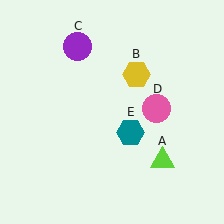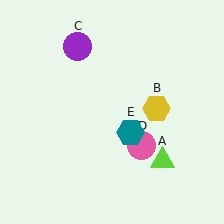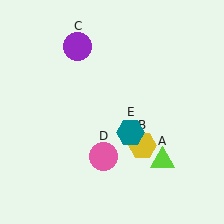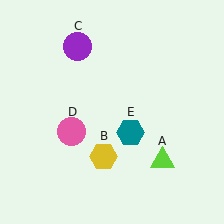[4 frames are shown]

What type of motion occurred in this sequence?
The yellow hexagon (object B), pink circle (object D) rotated clockwise around the center of the scene.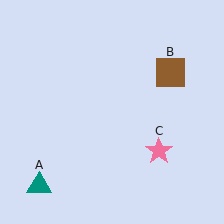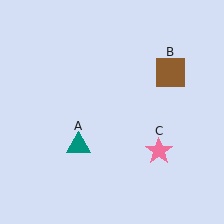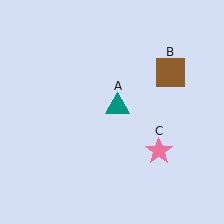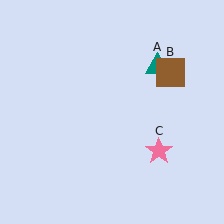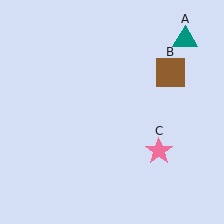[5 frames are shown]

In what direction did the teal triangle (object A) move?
The teal triangle (object A) moved up and to the right.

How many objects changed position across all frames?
1 object changed position: teal triangle (object A).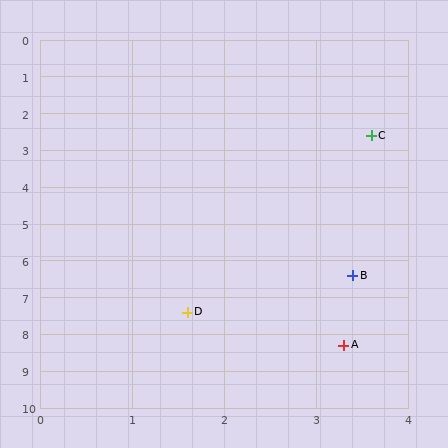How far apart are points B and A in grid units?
Points B and A are about 1.9 grid units apart.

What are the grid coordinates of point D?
Point D is at approximately (1.6, 7.4).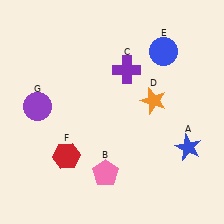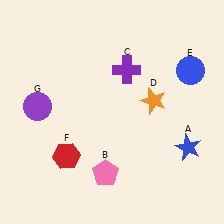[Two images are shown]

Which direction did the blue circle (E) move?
The blue circle (E) moved right.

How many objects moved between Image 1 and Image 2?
1 object moved between the two images.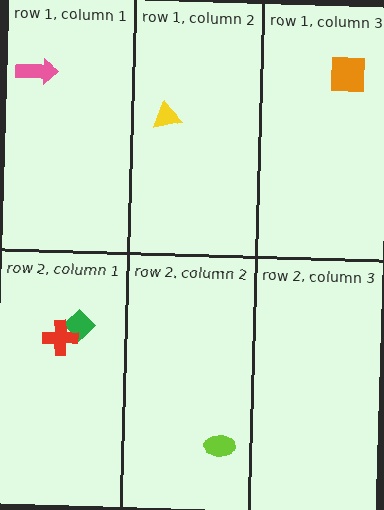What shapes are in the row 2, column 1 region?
The green diamond, the red cross.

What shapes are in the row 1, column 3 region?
The orange square.